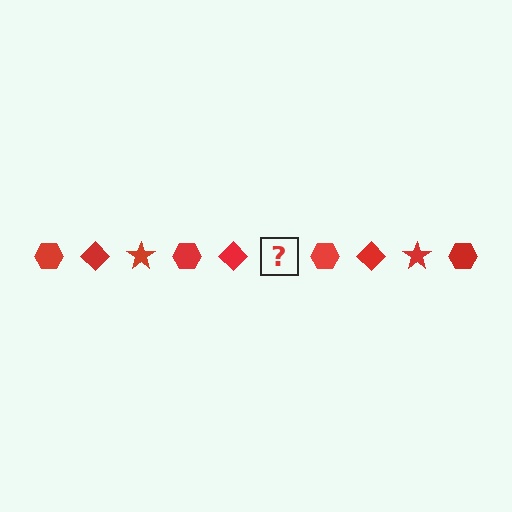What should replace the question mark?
The question mark should be replaced with a red star.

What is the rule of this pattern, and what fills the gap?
The rule is that the pattern cycles through hexagon, diamond, star shapes in red. The gap should be filled with a red star.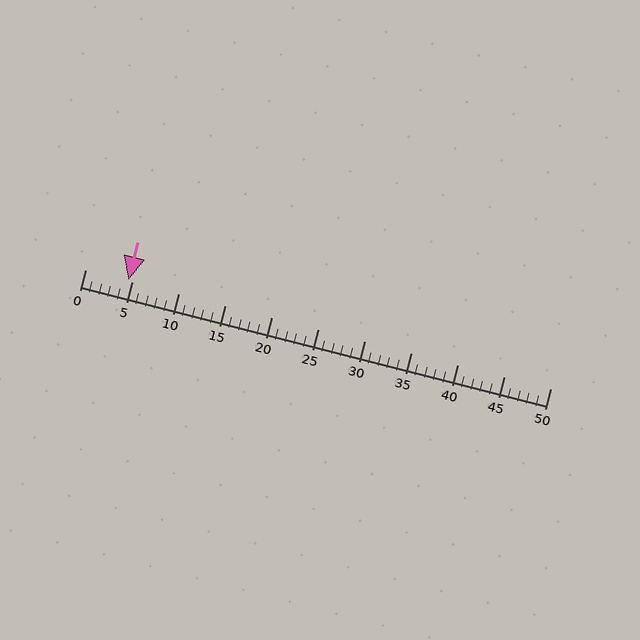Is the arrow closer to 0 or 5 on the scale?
The arrow is closer to 5.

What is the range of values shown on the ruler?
The ruler shows values from 0 to 50.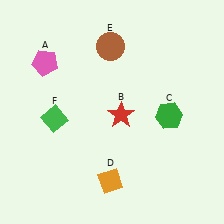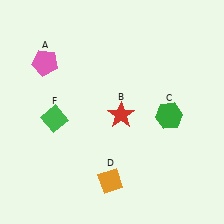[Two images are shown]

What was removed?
The brown circle (E) was removed in Image 2.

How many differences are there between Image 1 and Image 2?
There is 1 difference between the two images.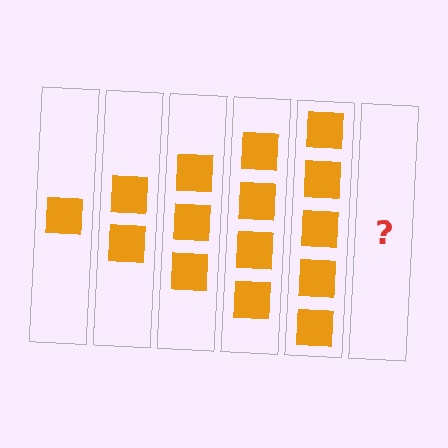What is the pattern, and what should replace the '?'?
The pattern is that each step adds one more square. The '?' should be 6 squares.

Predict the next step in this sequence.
The next step is 6 squares.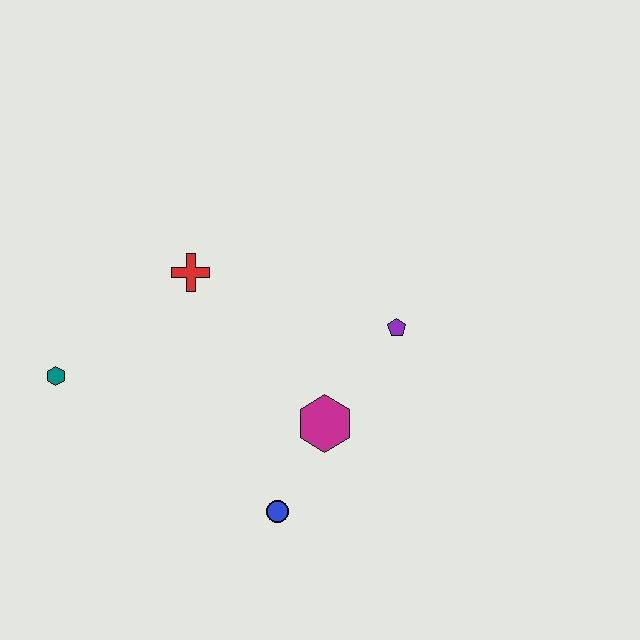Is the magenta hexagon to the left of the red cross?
No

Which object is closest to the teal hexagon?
The red cross is closest to the teal hexagon.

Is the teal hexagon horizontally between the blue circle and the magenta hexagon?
No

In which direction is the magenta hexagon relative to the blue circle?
The magenta hexagon is above the blue circle.